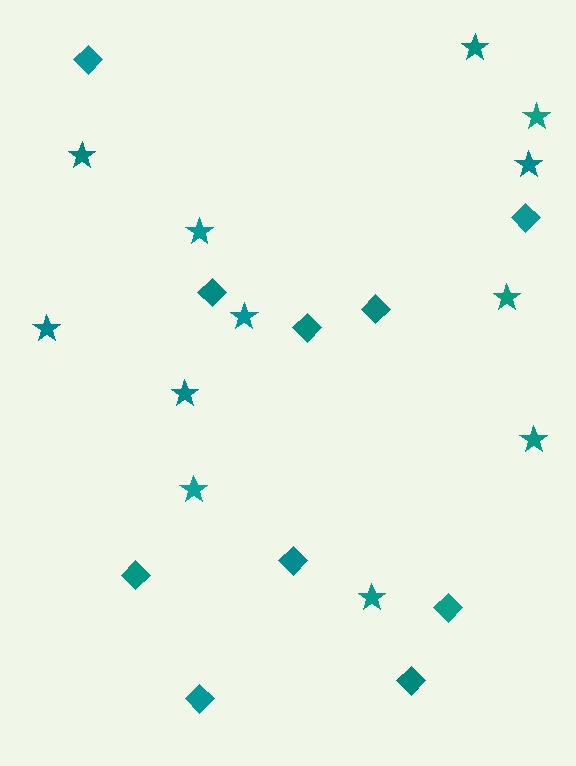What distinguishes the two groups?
There are 2 groups: one group of stars (12) and one group of diamonds (10).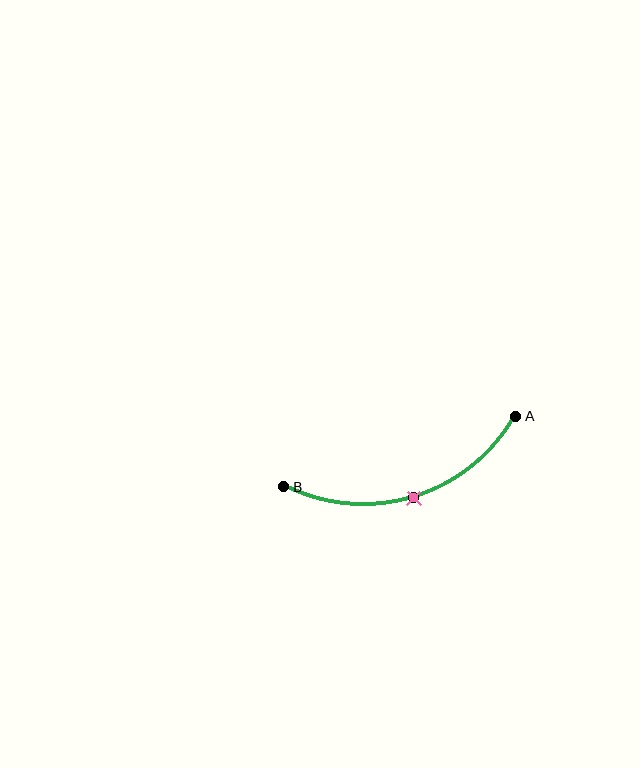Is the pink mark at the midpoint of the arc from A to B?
Yes. The pink mark lies on the arc at equal arc-length from both A and B — it is the arc midpoint.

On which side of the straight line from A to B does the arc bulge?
The arc bulges below the straight line connecting A and B.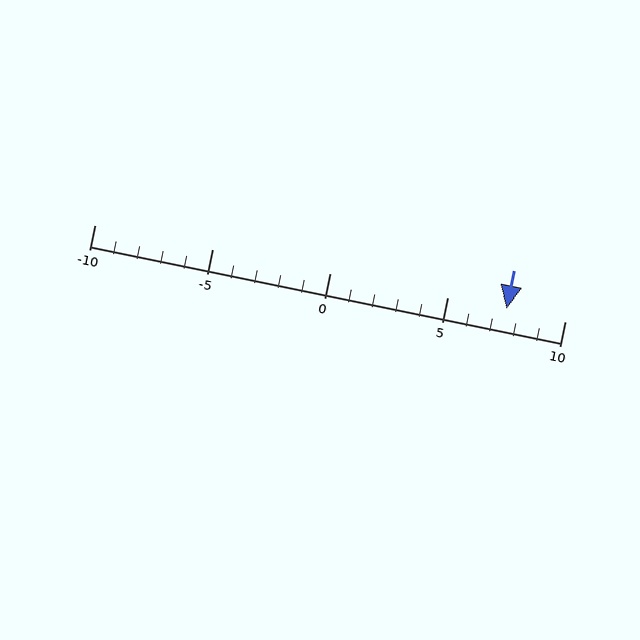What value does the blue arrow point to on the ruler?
The blue arrow points to approximately 8.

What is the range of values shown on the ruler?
The ruler shows values from -10 to 10.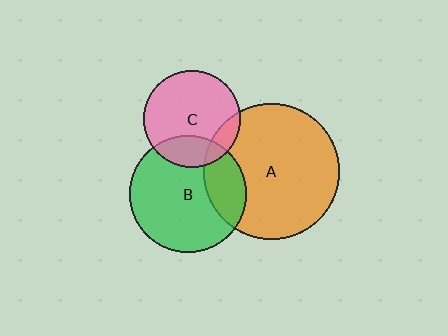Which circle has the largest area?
Circle A (orange).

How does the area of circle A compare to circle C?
Approximately 2.0 times.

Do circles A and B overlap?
Yes.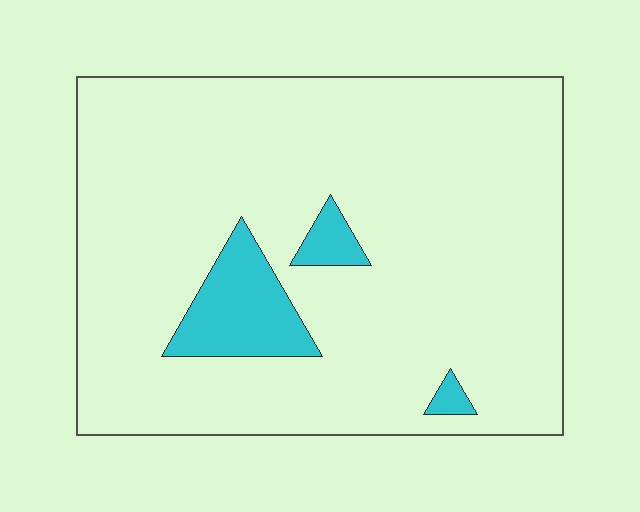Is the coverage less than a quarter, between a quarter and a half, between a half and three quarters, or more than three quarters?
Less than a quarter.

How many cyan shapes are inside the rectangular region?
3.